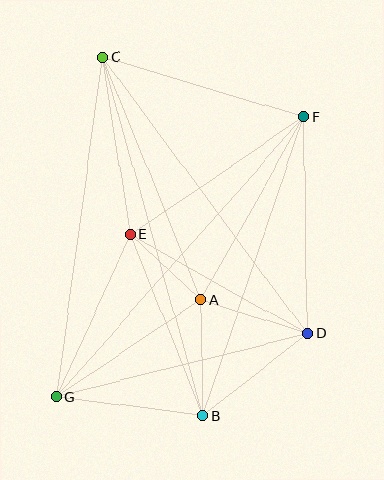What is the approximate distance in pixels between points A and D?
The distance between A and D is approximately 112 pixels.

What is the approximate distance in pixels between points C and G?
The distance between C and G is approximately 343 pixels.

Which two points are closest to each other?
Points A and E are closest to each other.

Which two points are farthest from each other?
Points F and G are farthest from each other.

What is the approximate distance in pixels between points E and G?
The distance between E and G is approximately 178 pixels.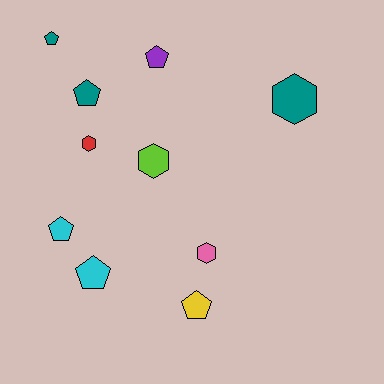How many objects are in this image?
There are 10 objects.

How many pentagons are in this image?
There are 6 pentagons.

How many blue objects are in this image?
There are no blue objects.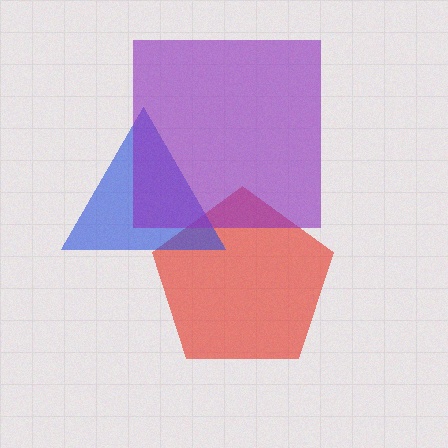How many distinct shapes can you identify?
There are 3 distinct shapes: a red pentagon, a blue triangle, a purple square.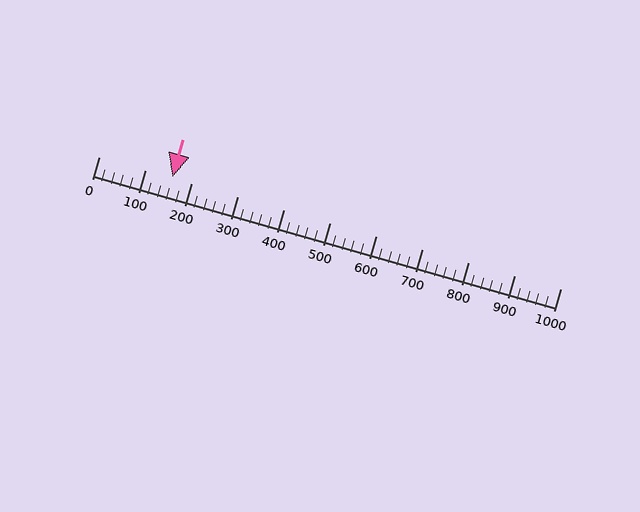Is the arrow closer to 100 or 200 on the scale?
The arrow is closer to 200.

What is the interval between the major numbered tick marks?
The major tick marks are spaced 100 units apart.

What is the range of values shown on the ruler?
The ruler shows values from 0 to 1000.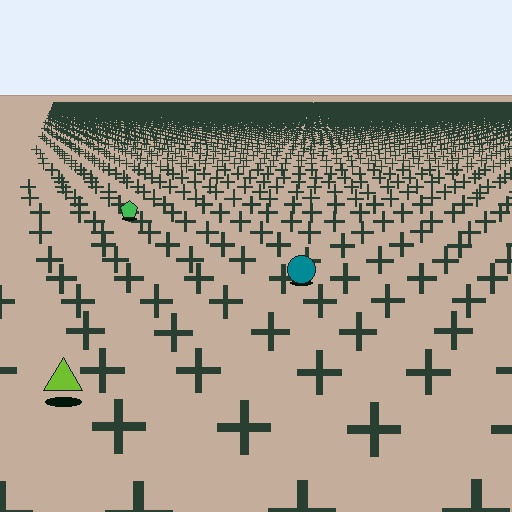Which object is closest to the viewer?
The lime triangle is closest. The texture marks near it are larger and more spread out.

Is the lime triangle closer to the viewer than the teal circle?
Yes. The lime triangle is closer — you can tell from the texture gradient: the ground texture is coarser near it.